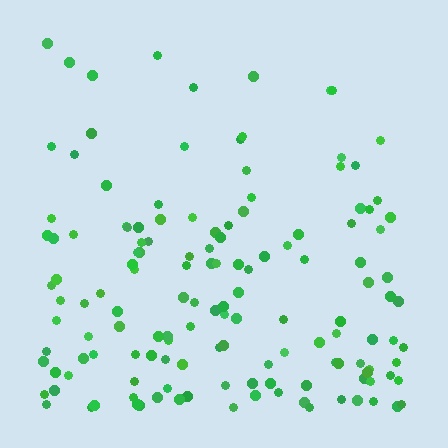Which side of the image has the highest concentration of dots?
The bottom.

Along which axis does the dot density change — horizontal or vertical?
Vertical.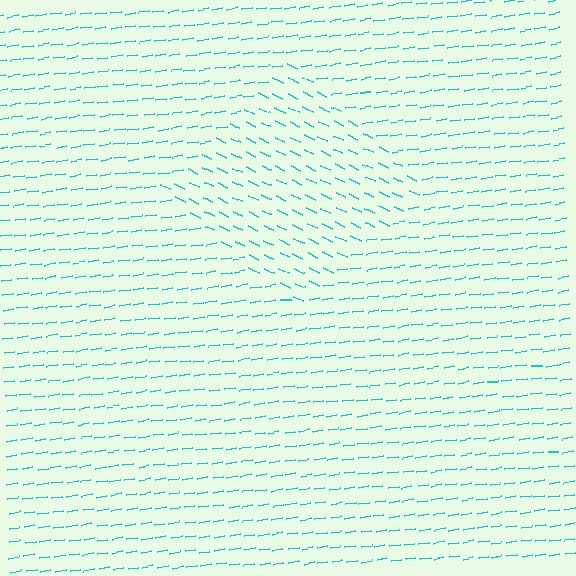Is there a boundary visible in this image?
Yes, there is a texture boundary formed by a change in line orientation.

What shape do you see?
I see a diamond.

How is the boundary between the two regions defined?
The boundary is defined purely by a change in line orientation (approximately 34 degrees difference). All lines are the same color and thickness.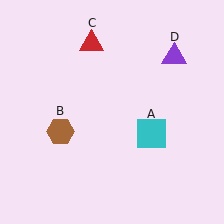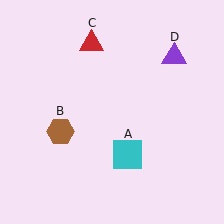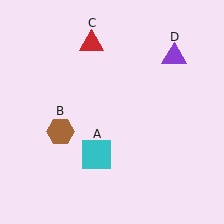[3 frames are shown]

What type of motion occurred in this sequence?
The cyan square (object A) rotated clockwise around the center of the scene.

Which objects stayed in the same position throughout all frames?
Brown hexagon (object B) and red triangle (object C) and purple triangle (object D) remained stationary.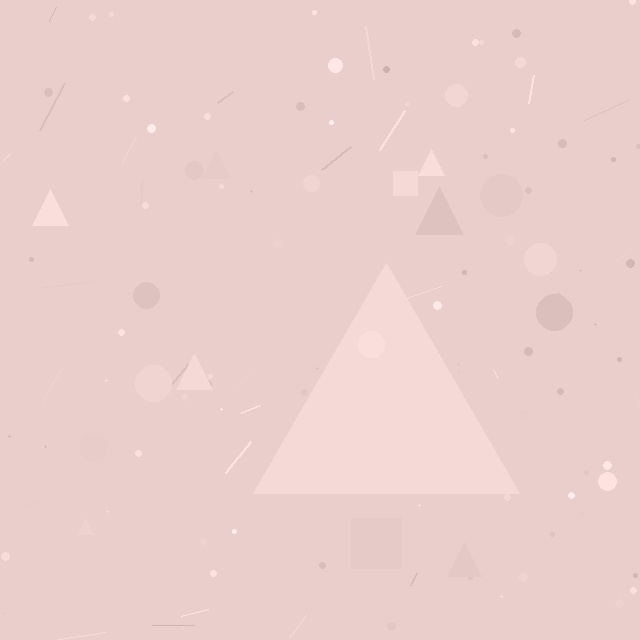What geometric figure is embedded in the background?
A triangle is embedded in the background.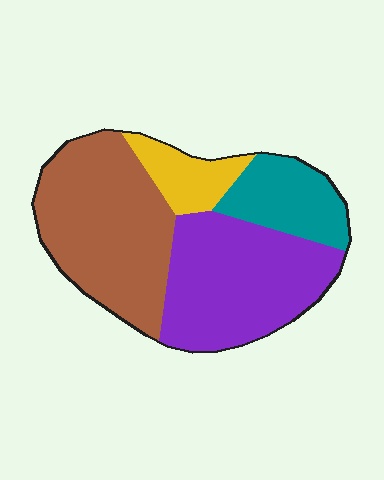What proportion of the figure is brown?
Brown covers around 40% of the figure.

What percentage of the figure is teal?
Teal takes up about one sixth (1/6) of the figure.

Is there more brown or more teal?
Brown.